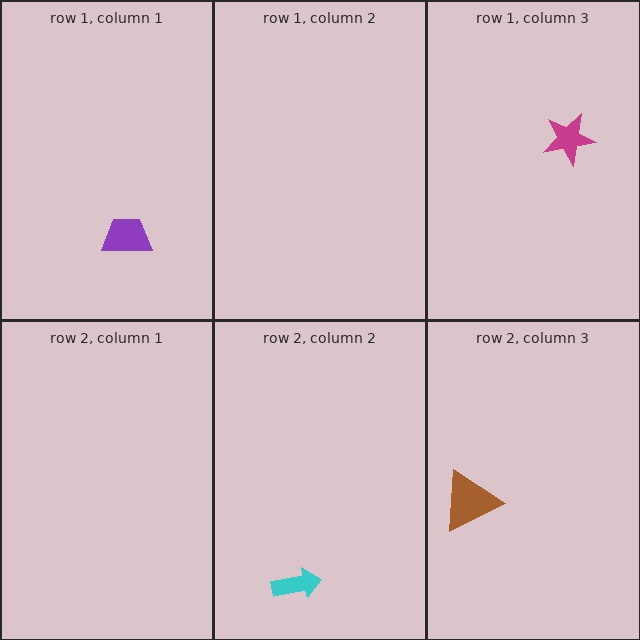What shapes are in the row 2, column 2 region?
The cyan arrow.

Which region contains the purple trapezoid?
The row 1, column 1 region.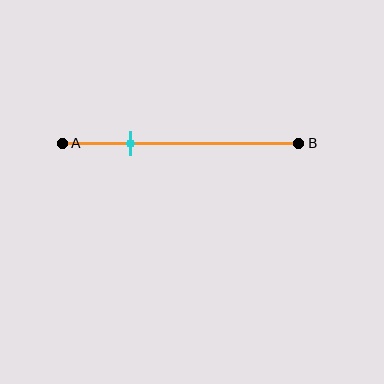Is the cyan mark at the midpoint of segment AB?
No, the mark is at about 30% from A, not at the 50% midpoint.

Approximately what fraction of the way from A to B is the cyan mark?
The cyan mark is approximately 30% of the way from A to B.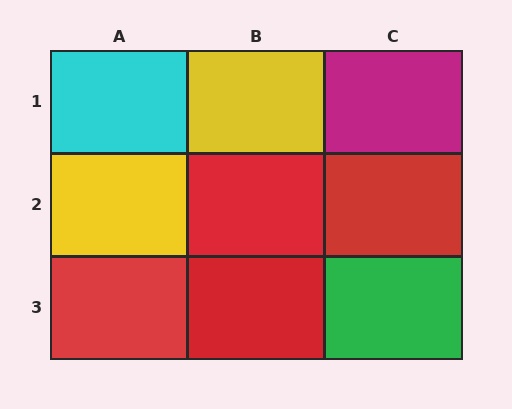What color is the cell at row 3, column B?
Red.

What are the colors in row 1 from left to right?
Cyan, yellow, magenta.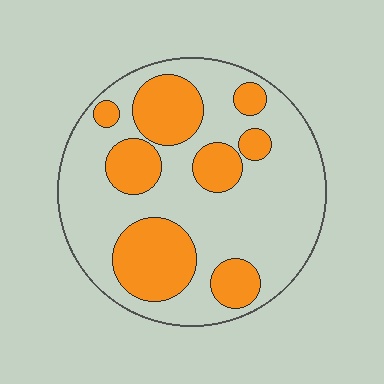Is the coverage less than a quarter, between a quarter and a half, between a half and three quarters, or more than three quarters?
Between a quarter and a half.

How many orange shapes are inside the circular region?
8.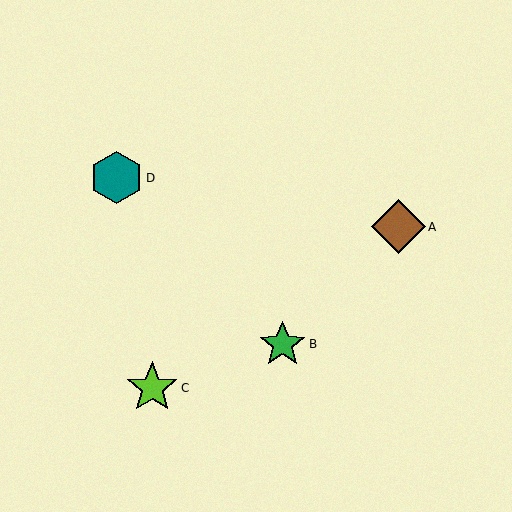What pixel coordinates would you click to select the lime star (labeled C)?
Click at (152, 388) to select the lime star C.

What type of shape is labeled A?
Shape A is a brown diamond.